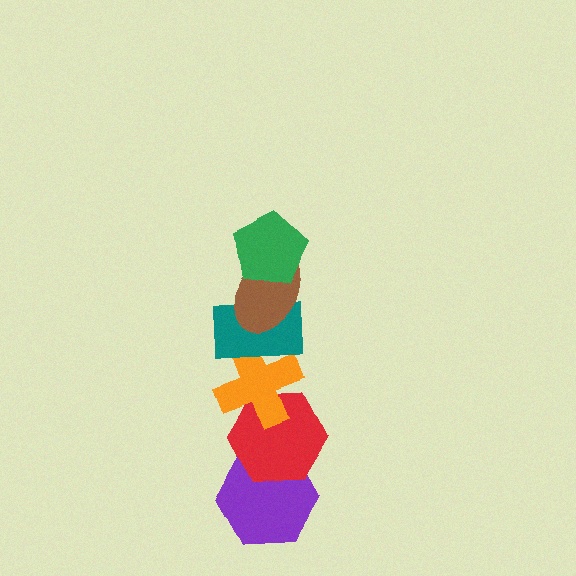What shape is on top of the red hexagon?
The orange cross is on top of the red hexagon.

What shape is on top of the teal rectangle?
The brown ellipse is on top of the teal rectangle.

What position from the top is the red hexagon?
The red hexagon is 5th from the top.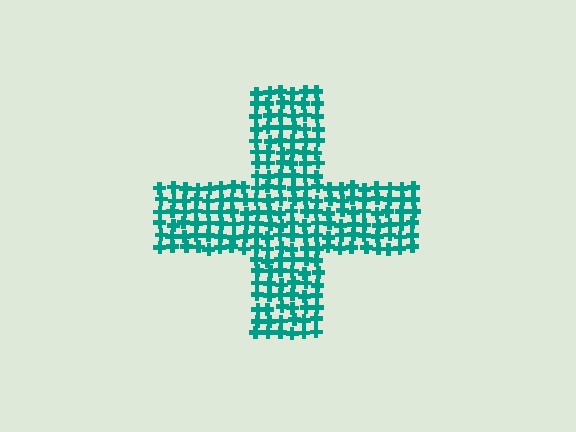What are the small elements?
The small elements are crosses.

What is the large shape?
The large shape is a cross.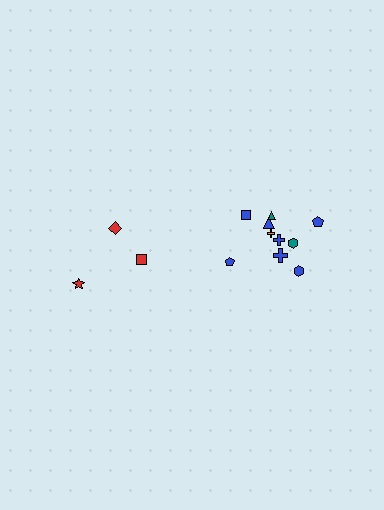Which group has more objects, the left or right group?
The right group.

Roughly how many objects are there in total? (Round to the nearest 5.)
Roughly 15 objects in total.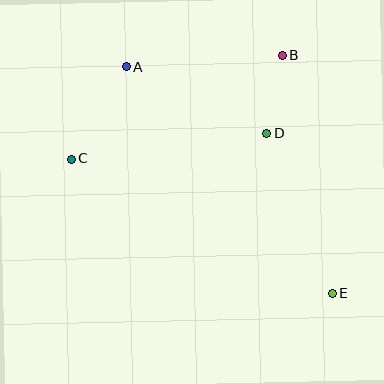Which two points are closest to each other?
Points B and D are closest to each other.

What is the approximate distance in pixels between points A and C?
The distance between A and C is approximately 107 pixels.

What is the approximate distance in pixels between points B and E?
The distance between B and E is approximately 243 pixels.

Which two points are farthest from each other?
Points A and E are farthest from each other.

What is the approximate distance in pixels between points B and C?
The distance between B and C is approximately 235 pixels.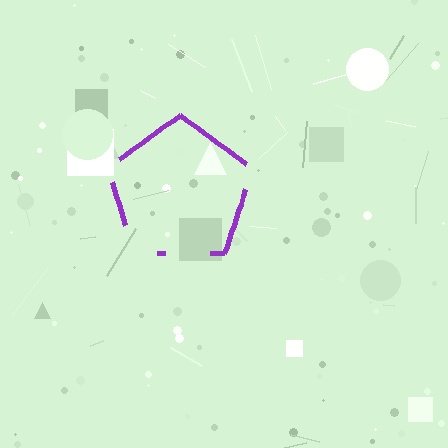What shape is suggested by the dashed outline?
The dashed outline suggests a pentagon.